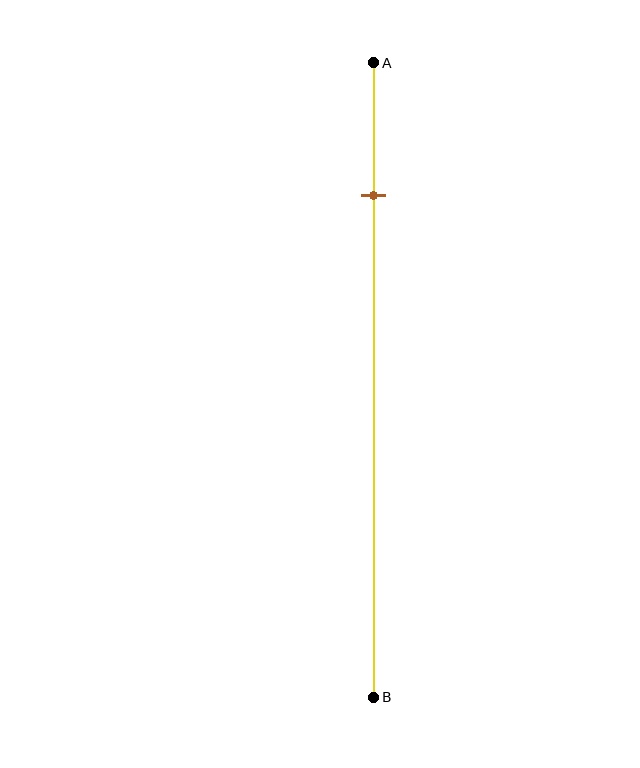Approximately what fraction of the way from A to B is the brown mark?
The brown mark is approximately 20% of the way from A to B.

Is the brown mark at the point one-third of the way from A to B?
No, the mark is at about 20% from A, not at the 33% one-third point.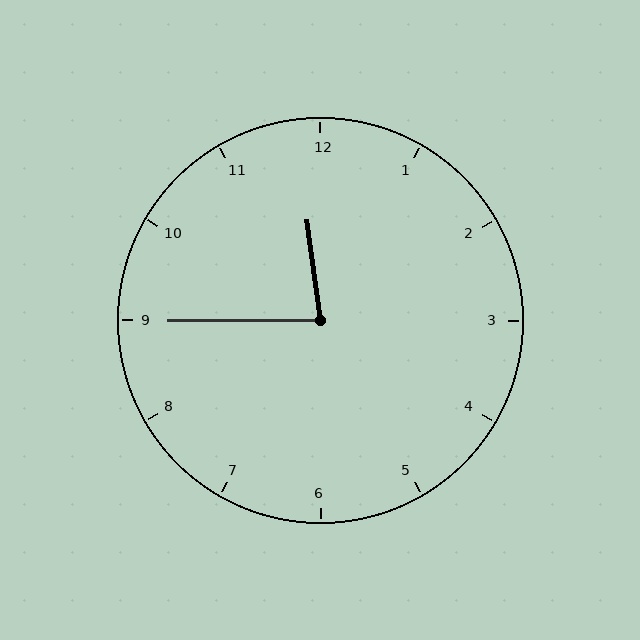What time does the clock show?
11:45.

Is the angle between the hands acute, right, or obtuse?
It is acute.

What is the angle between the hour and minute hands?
Approximately 82 degrees.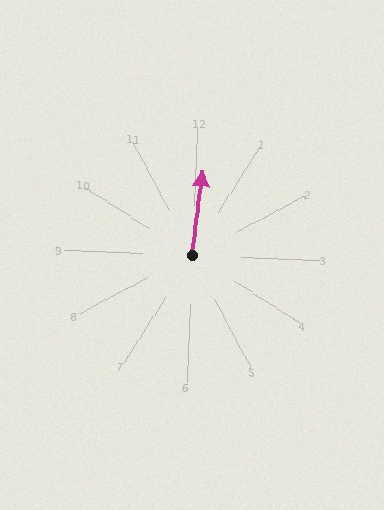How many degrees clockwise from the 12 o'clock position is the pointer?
Approximately 5 degrees.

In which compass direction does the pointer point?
North.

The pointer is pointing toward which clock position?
Roughly 12 o'clock.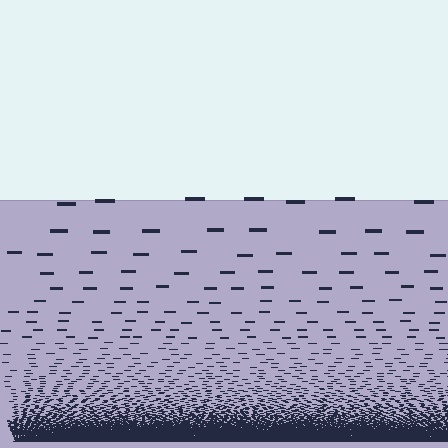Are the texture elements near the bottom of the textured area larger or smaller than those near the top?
Smaller. The gradient is inverted — elements near the bottom are smaller and denser.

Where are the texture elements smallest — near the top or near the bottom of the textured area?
Near the bottom.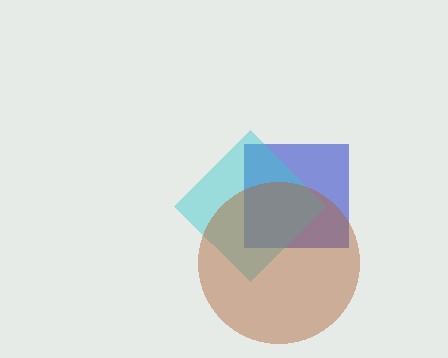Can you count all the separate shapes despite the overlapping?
Yes, there are 3 separate shapes.